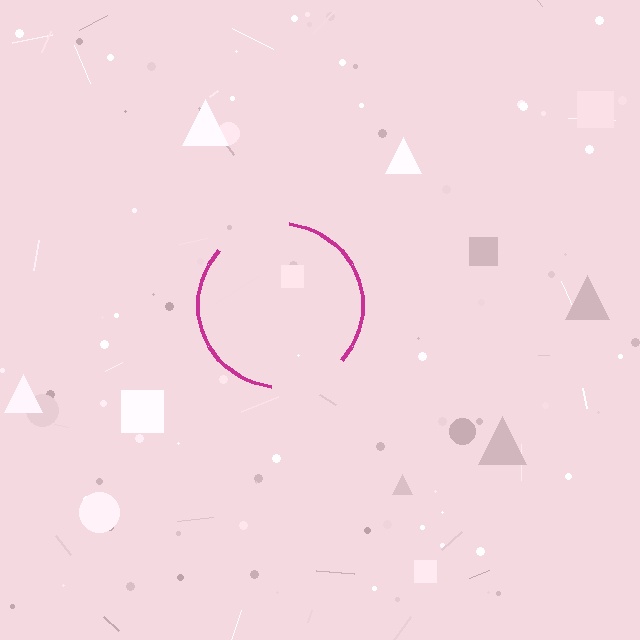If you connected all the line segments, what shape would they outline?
They would outline a circle.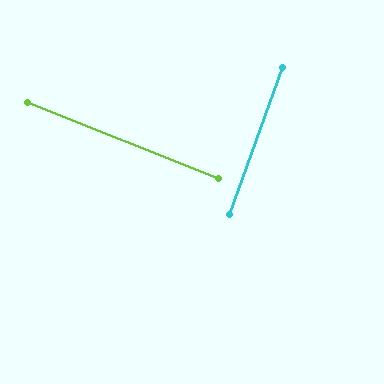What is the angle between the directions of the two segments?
Approximately 88 degrees.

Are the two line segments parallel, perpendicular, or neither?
Perpendicular — they meet at approximately 88°.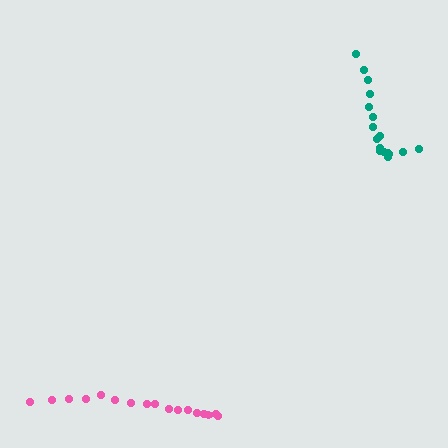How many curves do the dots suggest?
There are 2 distinct paths.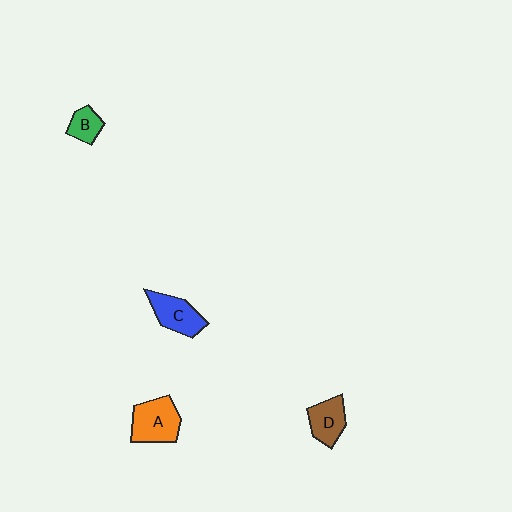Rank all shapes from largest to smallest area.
From largest to smallest: A (orange), C (blue), D (brown), B (green).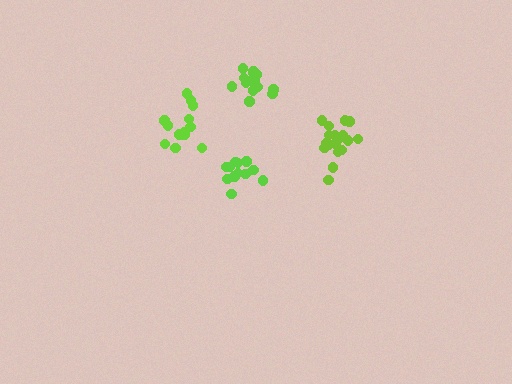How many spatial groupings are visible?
There are 4 spatial groupings.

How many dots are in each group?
Group 1: 14 dots, Group 2: 12 dots, Group 3: 13 dots, Group 4: 18 dots (57 total).